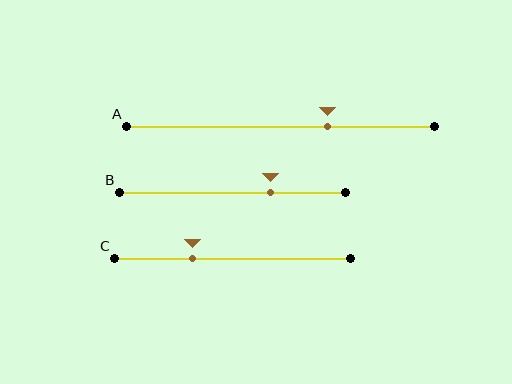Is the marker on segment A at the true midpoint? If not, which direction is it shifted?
No, the marker on segment A is shifted to the right by about 15% of the segment length.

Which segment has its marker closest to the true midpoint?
Segment A has its marker closest to the true midpoint.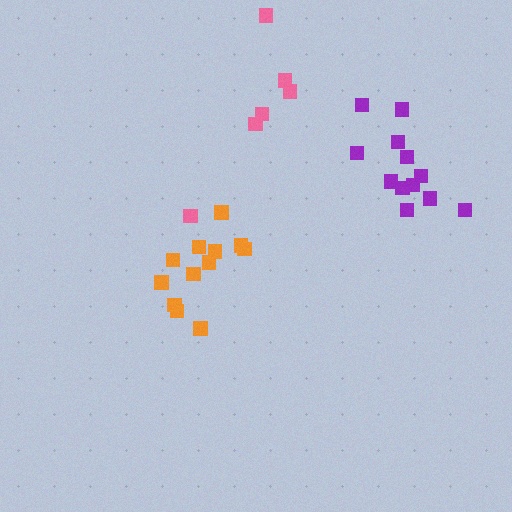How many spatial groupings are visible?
There are 3 spatial groupings.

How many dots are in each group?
Group 1: 12 dots, Group 2: 12 dots, Group 3: 6 dots (30 total).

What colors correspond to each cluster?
The clusters are colored: orange, purple, pink.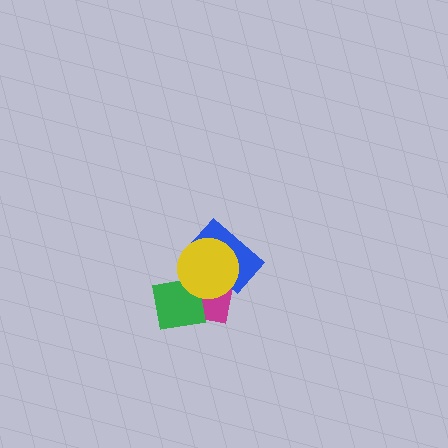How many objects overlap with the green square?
2 objects overlap with the green square.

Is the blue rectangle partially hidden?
Yes, it is partially covered by another shape.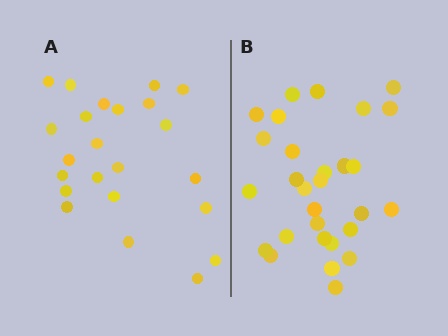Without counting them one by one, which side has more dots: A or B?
Region B (the right region) has more dots.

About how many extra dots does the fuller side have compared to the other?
Region B has about 6 more dots than region A.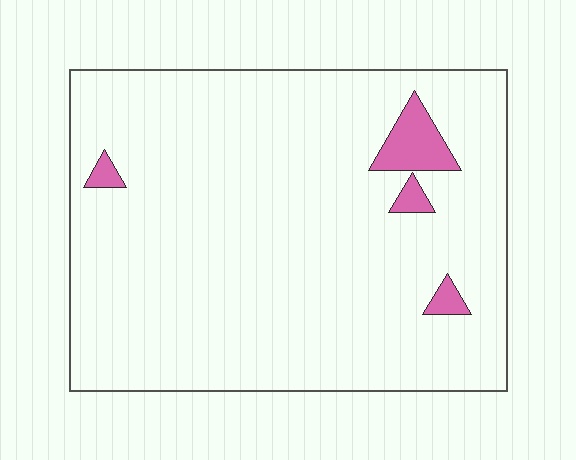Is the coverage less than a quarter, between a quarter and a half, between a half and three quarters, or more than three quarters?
Less than a quarter.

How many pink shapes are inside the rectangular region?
4.